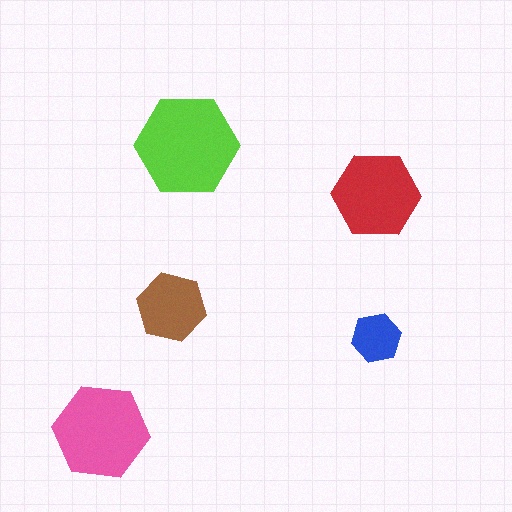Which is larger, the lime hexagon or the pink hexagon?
The lime one.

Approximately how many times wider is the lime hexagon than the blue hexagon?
About 2 times wider.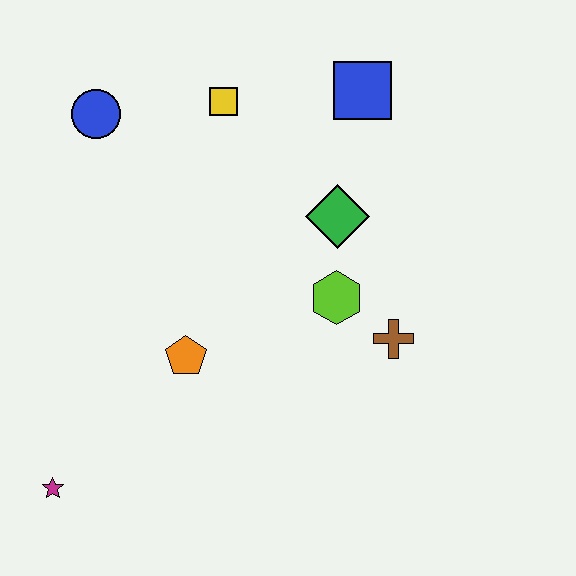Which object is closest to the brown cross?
The lime hexagon is closest to the brown cross.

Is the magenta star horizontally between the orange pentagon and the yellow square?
No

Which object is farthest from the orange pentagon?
The blue square is farthest from the orange pentagon.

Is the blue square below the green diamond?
No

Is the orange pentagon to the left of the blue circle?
No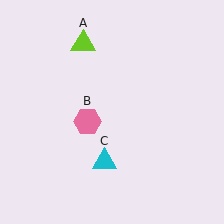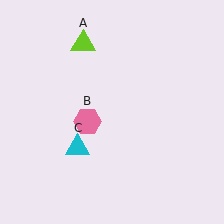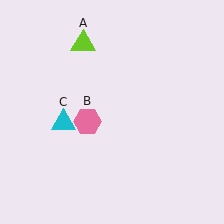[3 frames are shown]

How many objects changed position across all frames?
1 object changed position: cyan triangle (object C).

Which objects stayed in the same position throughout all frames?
Lime triangle (object A) and pink hexagon (object B) remained stationary.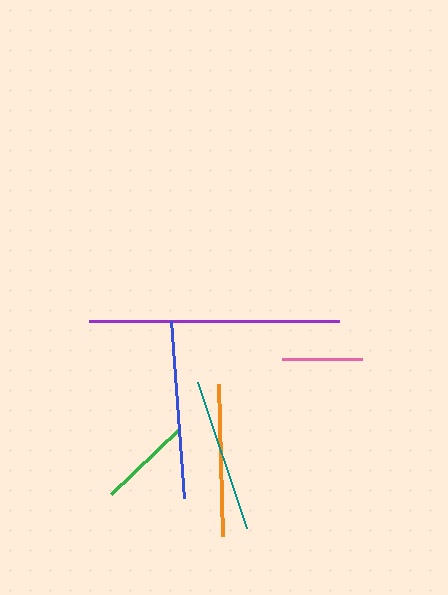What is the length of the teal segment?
The teal segment is approximately 153 pixels long.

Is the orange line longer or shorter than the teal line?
The teal line is longer than the orange line.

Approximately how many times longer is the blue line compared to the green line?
The blue line is approximately 1.9 times the length of the green line.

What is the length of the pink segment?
The pink segment is approximately 80 pixels long.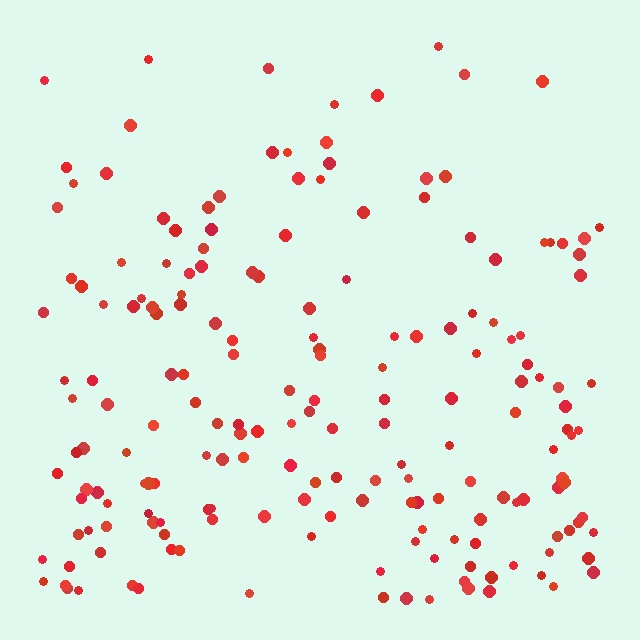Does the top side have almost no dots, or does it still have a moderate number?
Still a moderate number, just noticeably fewer than the bottom.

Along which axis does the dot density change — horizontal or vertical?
Vertical.